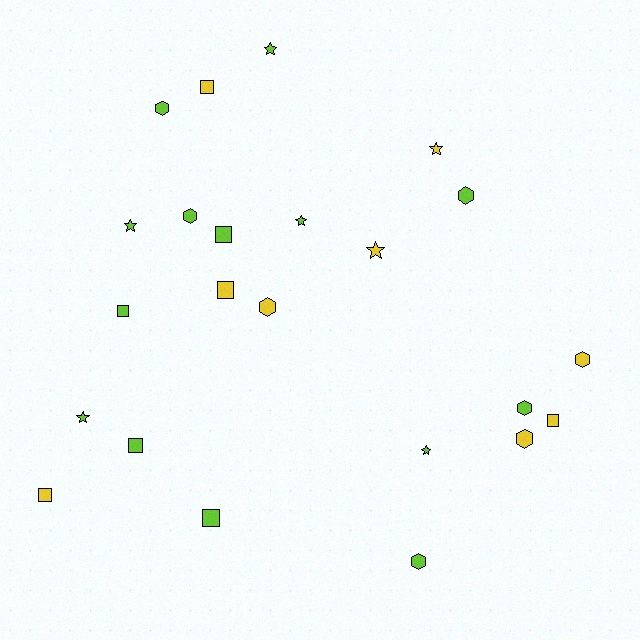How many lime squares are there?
There are 4 lime squares.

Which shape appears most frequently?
Hexagon, with 8 objects.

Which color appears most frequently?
Lime, with 14 objects.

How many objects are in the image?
There are 23 objects.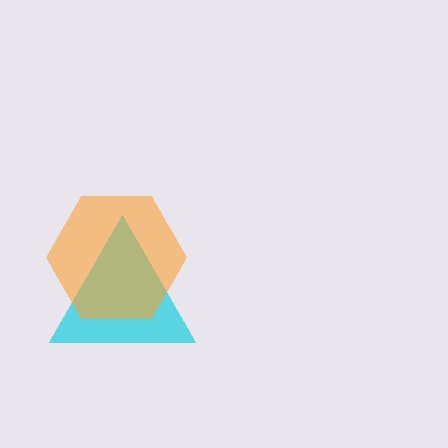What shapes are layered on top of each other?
The layered shapes are: a cyan triangle, an orange hexagon.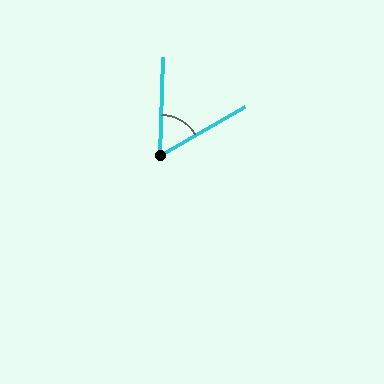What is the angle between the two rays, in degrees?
Approximately 58 degrees.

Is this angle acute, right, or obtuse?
It is acute.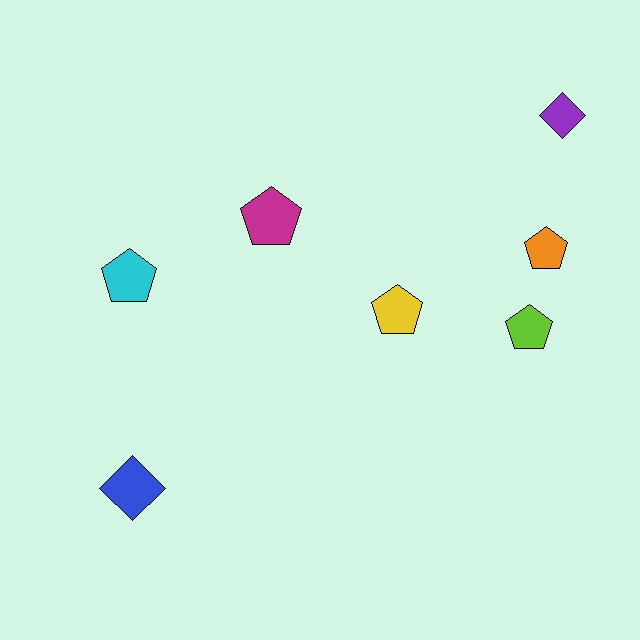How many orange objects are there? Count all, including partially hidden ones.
There is 1 orange object.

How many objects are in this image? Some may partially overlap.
There are 7 objects.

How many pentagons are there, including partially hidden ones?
There are 5 pentagons.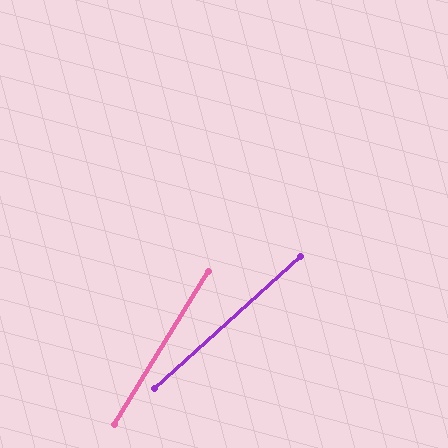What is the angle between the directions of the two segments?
Approximately 16 degrees.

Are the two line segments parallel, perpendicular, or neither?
Neither parallel nor perpendicular — they differ by about 16°.